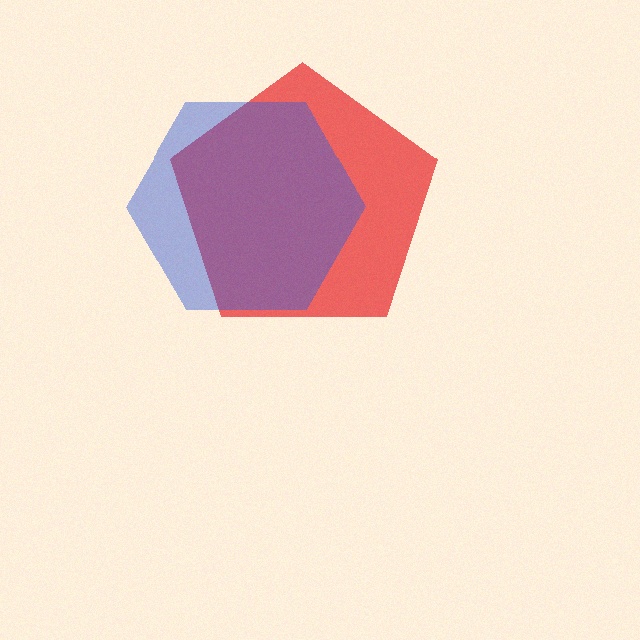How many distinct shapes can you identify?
There are 2 distinct shapes: a red pentagon, a blue hexagon.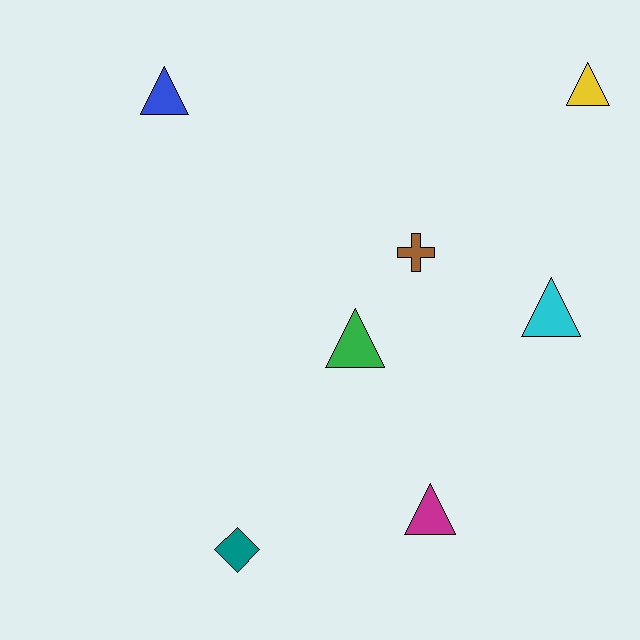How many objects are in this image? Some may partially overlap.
There are 7 objects.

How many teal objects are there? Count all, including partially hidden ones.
There is 1 teal object.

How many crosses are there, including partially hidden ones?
There is 1 cross.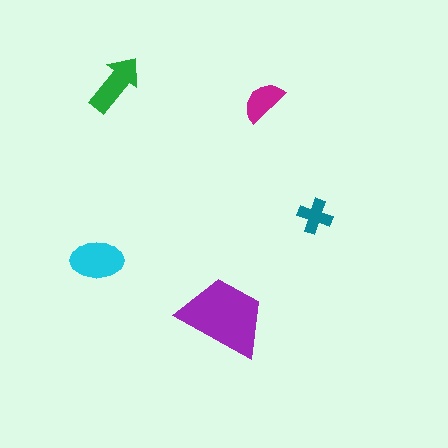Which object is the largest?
The purple trapezoid.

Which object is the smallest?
The teal cross.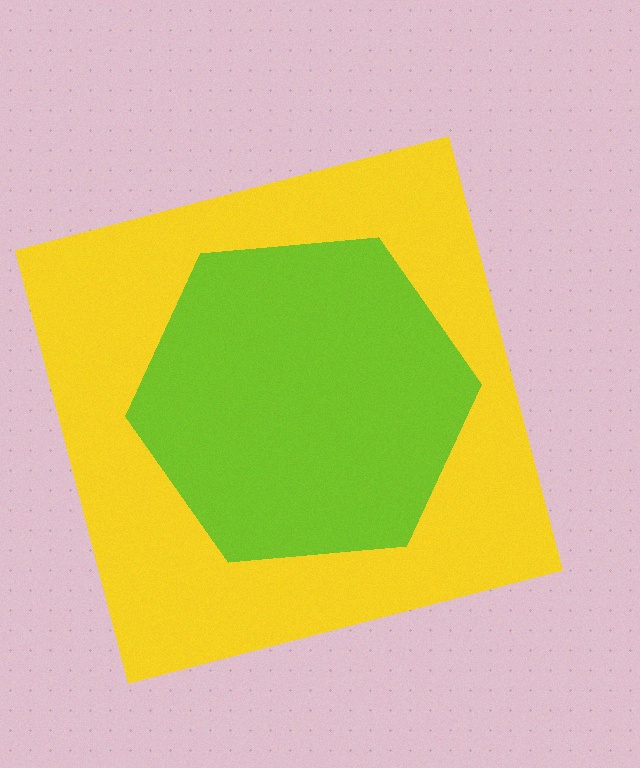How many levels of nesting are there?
2.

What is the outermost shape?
The yellow square.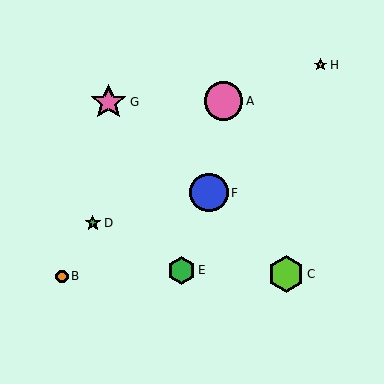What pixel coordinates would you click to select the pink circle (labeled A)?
Click at (224, 101) to select the pink circle A.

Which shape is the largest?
The pink circle (labeled A) is the largest.